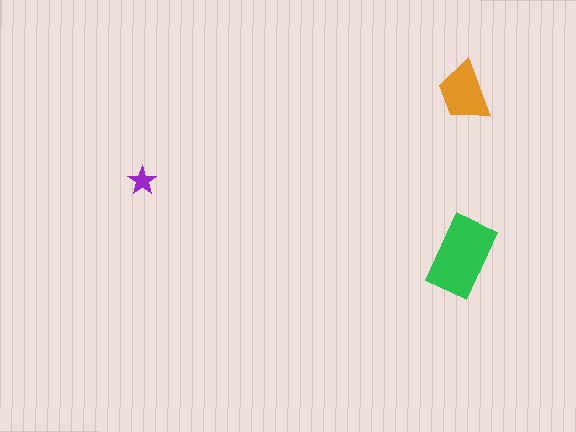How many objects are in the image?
There are 3 objects in the image.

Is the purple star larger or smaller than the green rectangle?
Smaller.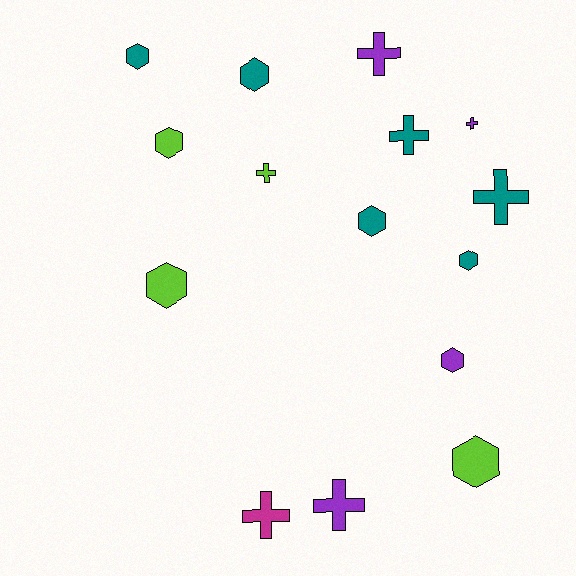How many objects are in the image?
There are 15 objects.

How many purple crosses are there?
There are 3 purple crosses.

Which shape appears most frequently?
Hexagon, with 8 objects.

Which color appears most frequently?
Teal, with 6 objects.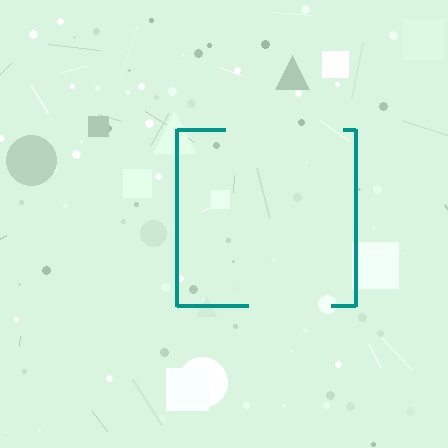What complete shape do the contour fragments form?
The contour fragments form a square.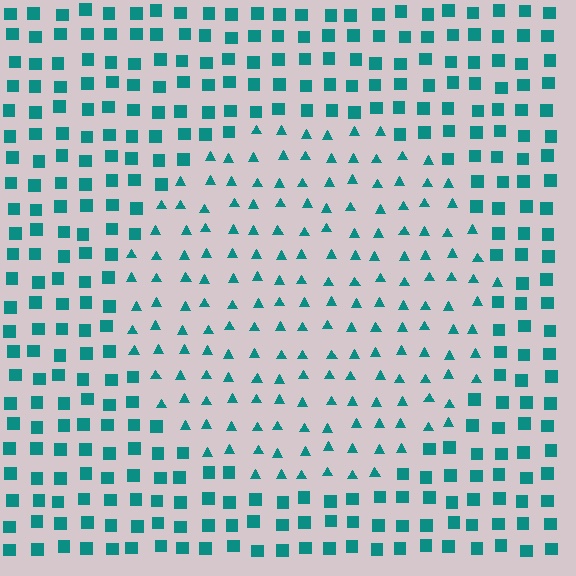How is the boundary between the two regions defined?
The boundary is defined by a change in element shape: triangles inside vs. squares outside. All elements share the same color and spacing.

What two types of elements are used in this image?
The image uses triangles inside the circle region and squares outside it.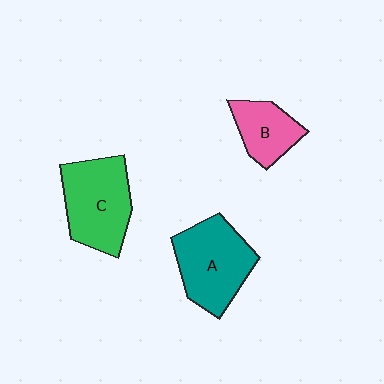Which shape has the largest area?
Shape C (green).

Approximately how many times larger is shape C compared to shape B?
Approximately 1.7 times.